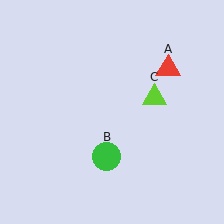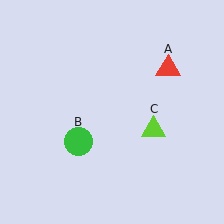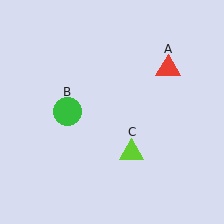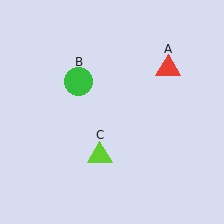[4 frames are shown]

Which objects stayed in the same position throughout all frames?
Red triangle (object A) remained stationary.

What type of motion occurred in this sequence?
The green circle (object B), lime triangle (object C) rotated clockwise around the center of the scene.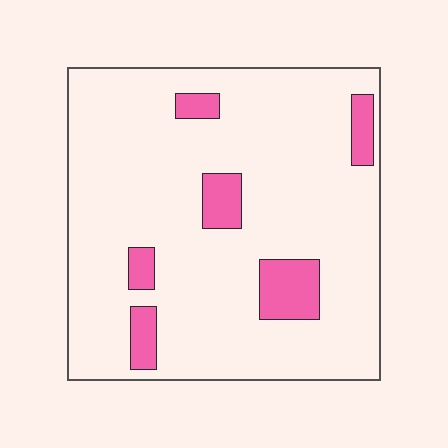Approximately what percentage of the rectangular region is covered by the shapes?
Approximately 10%.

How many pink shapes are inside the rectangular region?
6.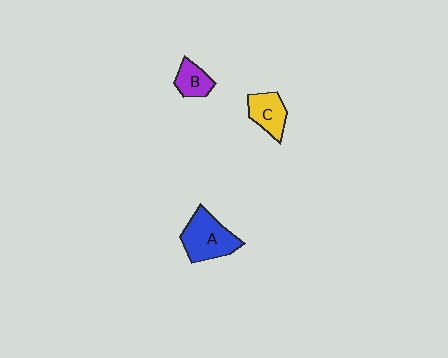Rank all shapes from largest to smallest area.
From largest to smallest: A (blue), C (yellow), B (purple).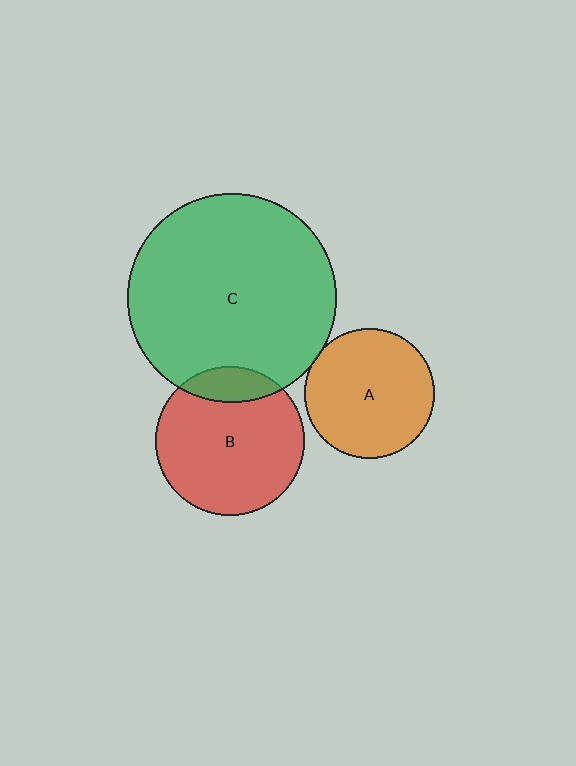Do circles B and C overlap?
Yes.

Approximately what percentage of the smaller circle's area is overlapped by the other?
Approximately 15%.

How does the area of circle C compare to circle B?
Approximately 2.0 times.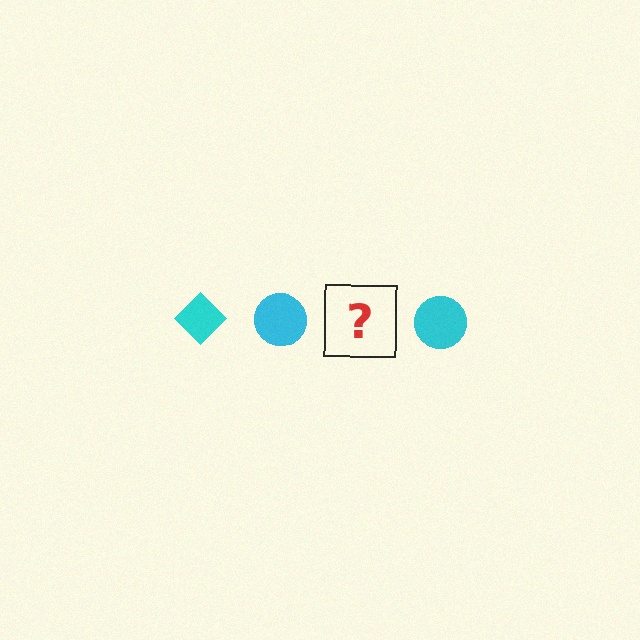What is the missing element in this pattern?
The missing element is a cyan diamond.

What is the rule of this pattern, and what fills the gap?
The rule is that the pattern cycles through diamond, circle shapes in cyan. The gap should be filled with a cyan diamond.